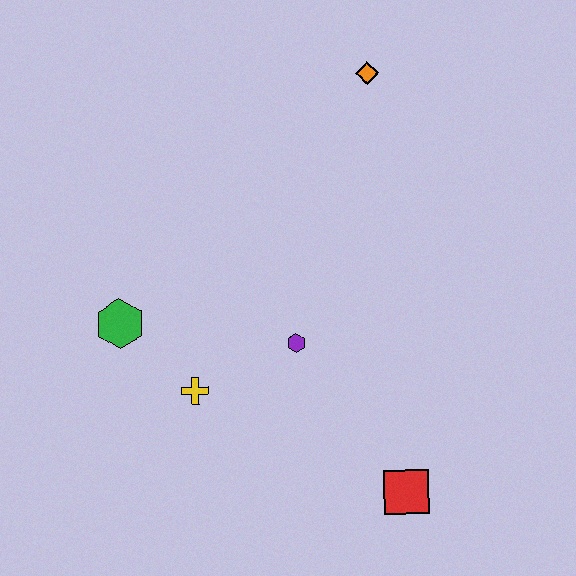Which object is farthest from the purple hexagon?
The orange diamond is farthest from the purple hexagon.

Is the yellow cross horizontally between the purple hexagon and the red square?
No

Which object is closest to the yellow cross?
The green hexagon is closest to the yellow cross.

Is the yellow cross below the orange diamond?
Yes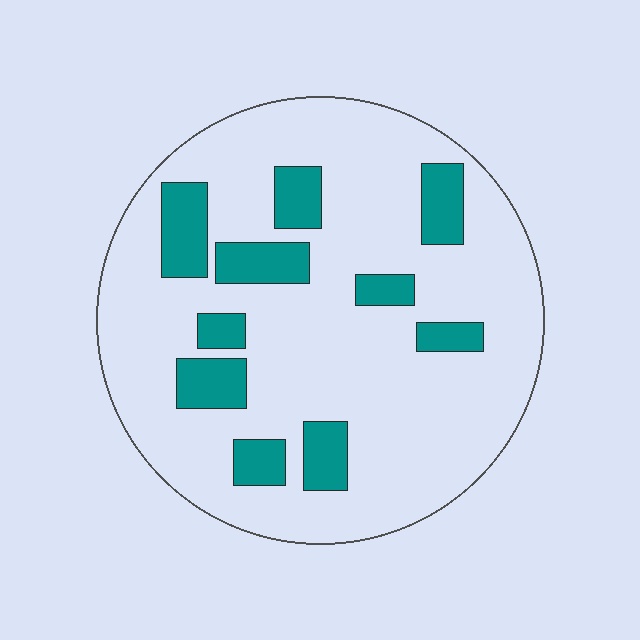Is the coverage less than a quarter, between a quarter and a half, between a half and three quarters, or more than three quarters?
Less than a quarter.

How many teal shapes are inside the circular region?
10.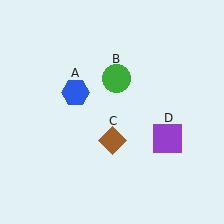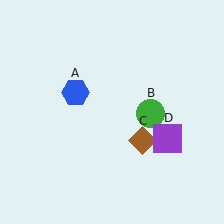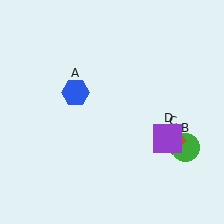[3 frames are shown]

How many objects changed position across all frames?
2 objects changed position: green circle (object B), brown diamond (object C).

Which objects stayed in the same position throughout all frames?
Blue hexagon (object A) and purple square (object D) remained stationary.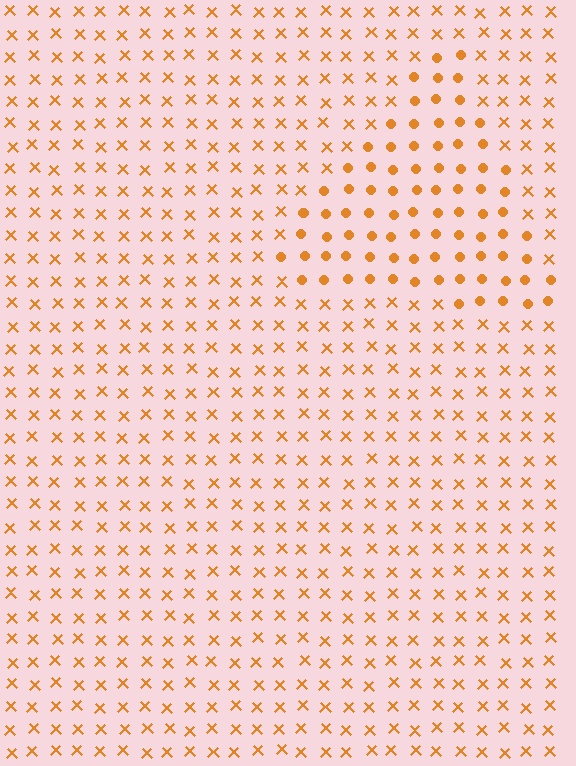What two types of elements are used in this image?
The image uses circles inside the triangle region and X marks outside it.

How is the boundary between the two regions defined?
The boundary is defined by a change in element shape: circles inside vs. X marks outside. All elements share the same color and spacing.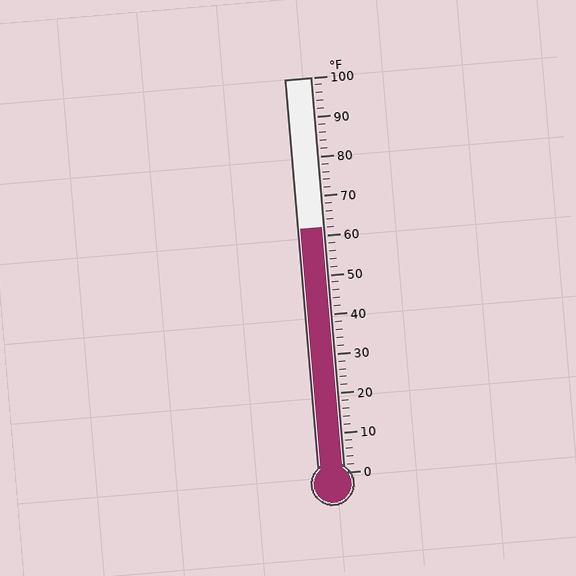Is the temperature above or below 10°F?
The temperature is above 10°F.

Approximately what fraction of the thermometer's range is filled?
The thermometer is filled to approximately 60% of its range.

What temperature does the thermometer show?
The thermometer shows approximately 62°F.